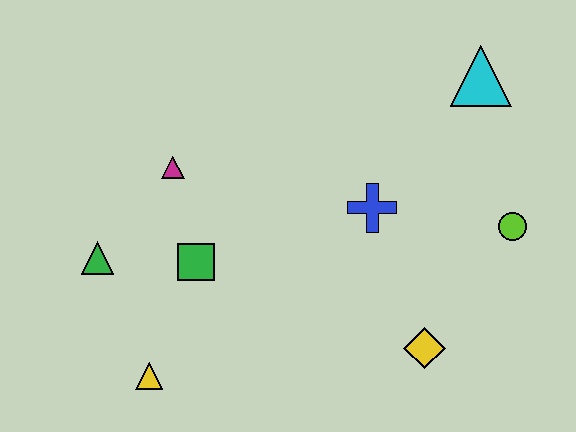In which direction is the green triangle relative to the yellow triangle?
The green triangle is above the yellow triangle.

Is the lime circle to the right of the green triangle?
Yes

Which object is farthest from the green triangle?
The cyan triangle is farthest from the green triangle.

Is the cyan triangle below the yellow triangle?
No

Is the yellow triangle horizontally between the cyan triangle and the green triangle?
Yes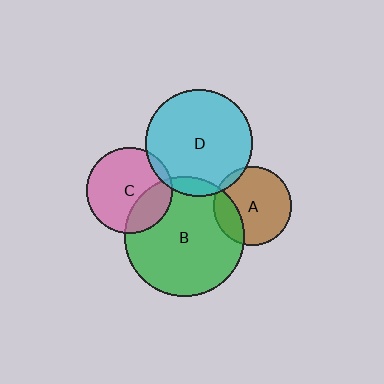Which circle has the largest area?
Circle B (green).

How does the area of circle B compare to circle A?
Approximately 2.4 times.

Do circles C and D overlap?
Yes.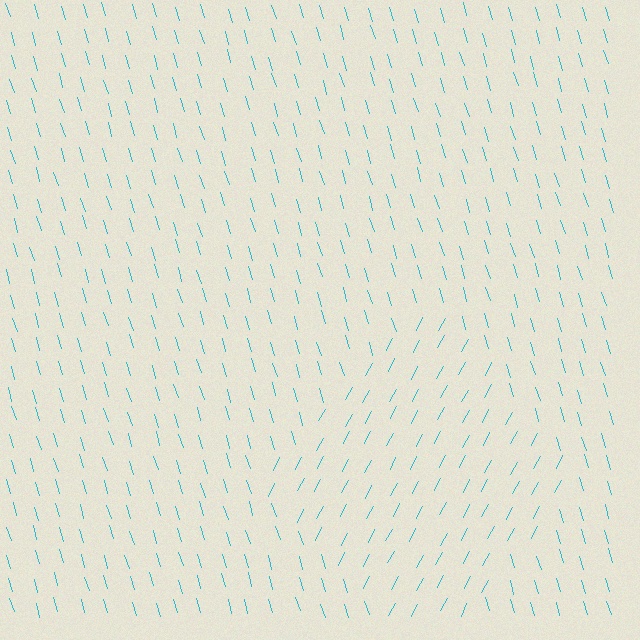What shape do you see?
I see a diamond.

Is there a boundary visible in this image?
Yes, there is a texture boundary formed by a change in line orientation.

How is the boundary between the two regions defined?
The boundary is defined purely by a change in line orientation (approximately 45 degrees difference). All lines are the same color and thickness.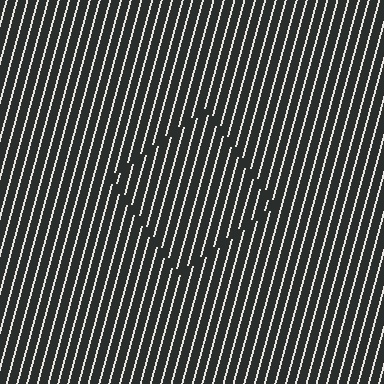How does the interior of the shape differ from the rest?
The interior of the shape contains the same grating, shifted by half a period — the contour is defined by the phase discontinuity where line-ends from the inner and outer gratings abut.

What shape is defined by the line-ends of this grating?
An illusory square. The interior of the shape contains the same grating, shifted by half a period — the contour is defined by the phase discontinuity where line-ends from the inner and outer gratings abut.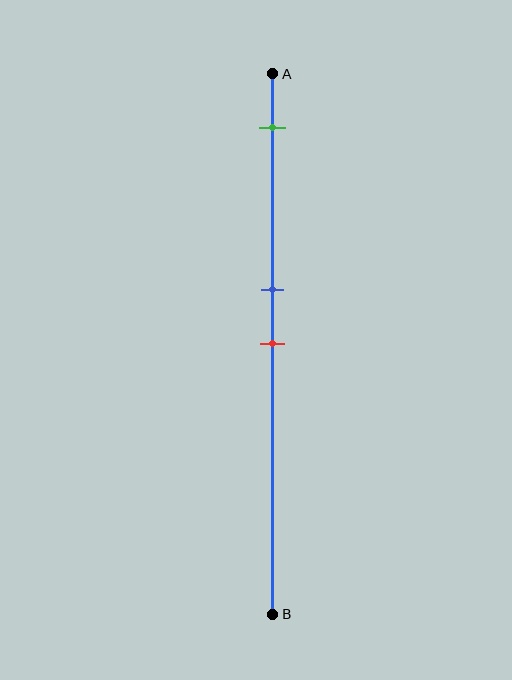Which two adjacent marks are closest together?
The blue and red marks are the closest adjacent pair.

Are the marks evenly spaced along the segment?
No, the marks are not evenly spaced.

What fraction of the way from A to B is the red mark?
The red mark is approximately 50% (0.5) of the way from A to B.